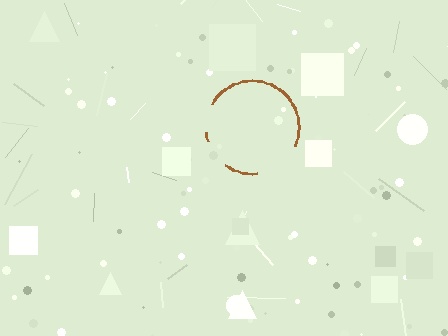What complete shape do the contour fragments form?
The contour fragments form a circle.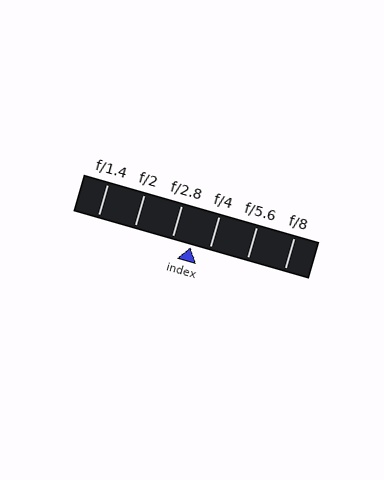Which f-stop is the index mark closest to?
The index mark is closest to f/4.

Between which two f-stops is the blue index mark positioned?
The index mark is between f/2.8 and f/4.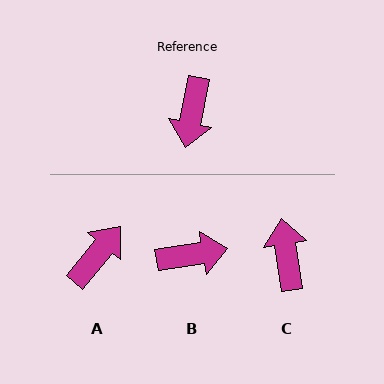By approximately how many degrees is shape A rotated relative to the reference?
Approximately 151 degrees counter-clockwise.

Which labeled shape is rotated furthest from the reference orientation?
C, about 160 degrees away.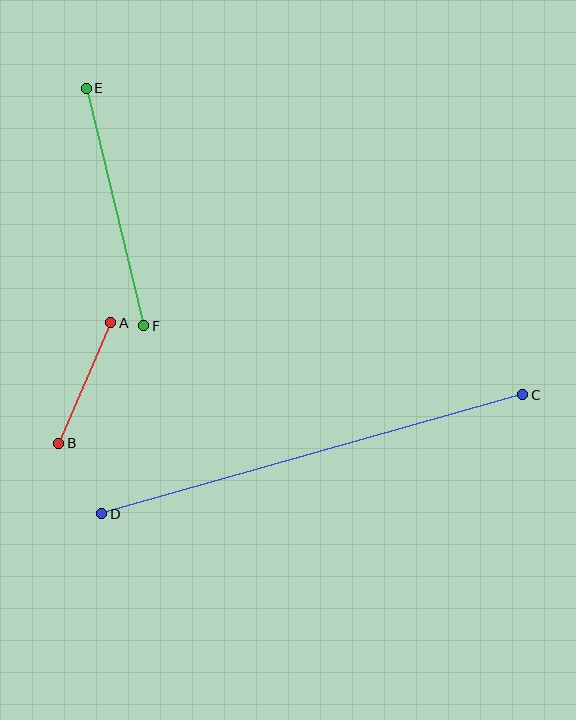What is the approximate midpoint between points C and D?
The midpoint is at approximately (312, 454) pixels.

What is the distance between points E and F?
The distance is approximately 244 pixels.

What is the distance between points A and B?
The distance is approximately 131 pixels.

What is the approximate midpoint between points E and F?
The midpoint is at approximately (115, 207) pixels.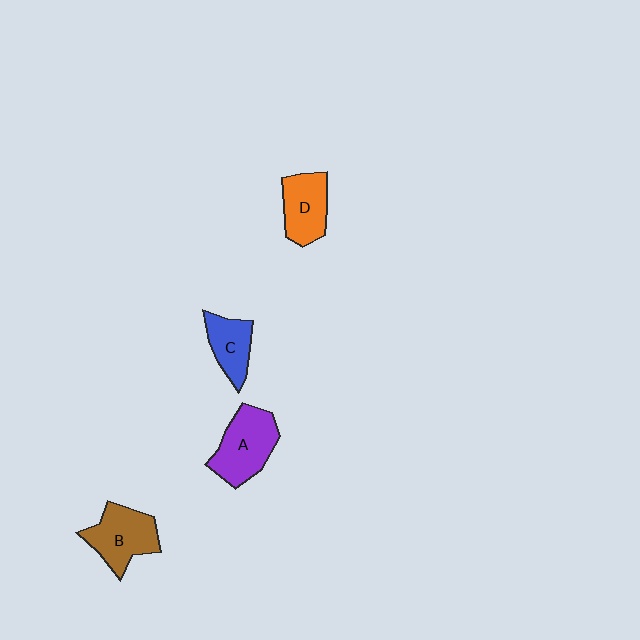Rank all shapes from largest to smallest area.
From largest to smallest: A (purple), B (brown), D (orange), C (blue).